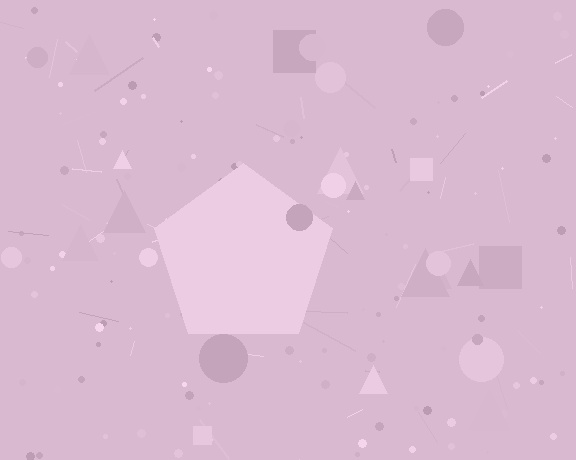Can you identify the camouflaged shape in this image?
The camouflaged shape is a pentagon.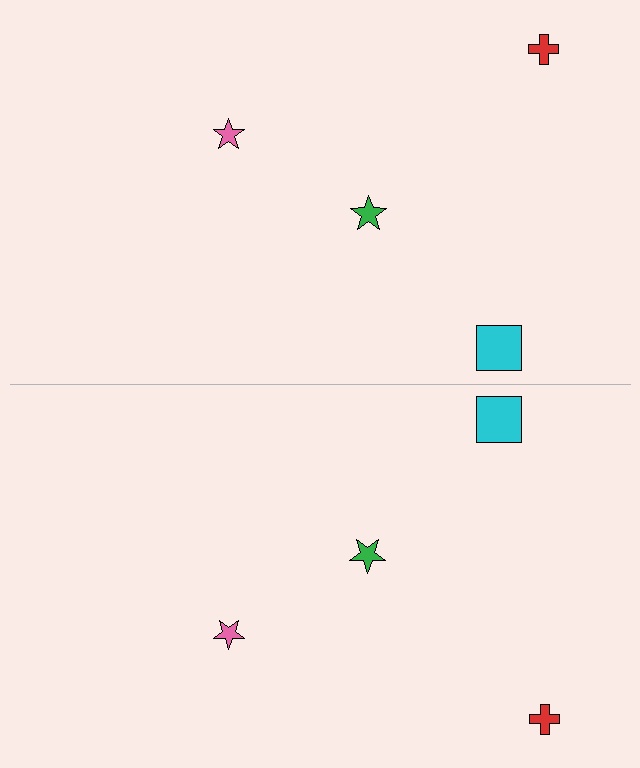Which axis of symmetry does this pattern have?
The pattern has a horizontal axis of symmetry running through the center of the image.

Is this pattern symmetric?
Yes, this pattern has bilateral (reflection) symmetry.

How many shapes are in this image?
There are 8 shapes in this image.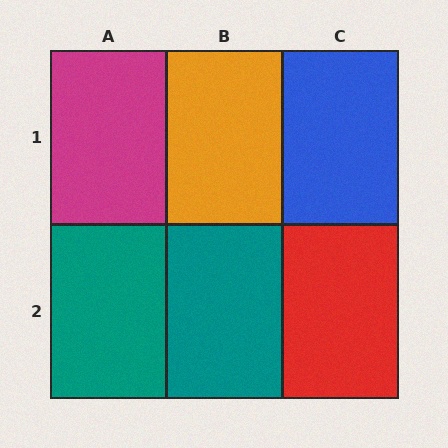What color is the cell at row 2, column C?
Red.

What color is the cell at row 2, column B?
Teal.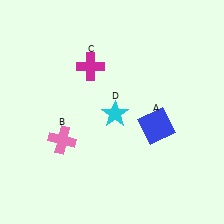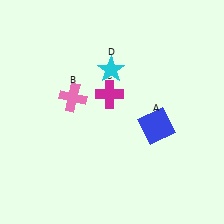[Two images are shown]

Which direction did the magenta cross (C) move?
The magenta cross (C) moved down.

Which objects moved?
The objects that moved are: the pink cross (B), the magenta cross (C), the cyan star (D).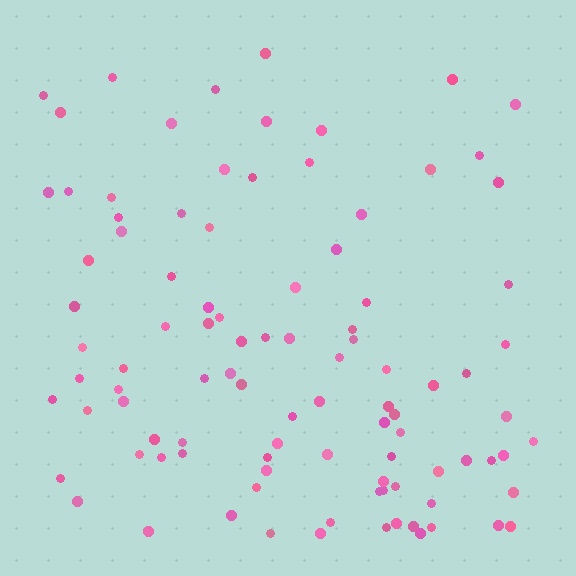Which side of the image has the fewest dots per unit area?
The top.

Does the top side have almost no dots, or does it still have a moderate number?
Still a moderate number, just noticeably fewer than the bottom.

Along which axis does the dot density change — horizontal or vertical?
Vertical.